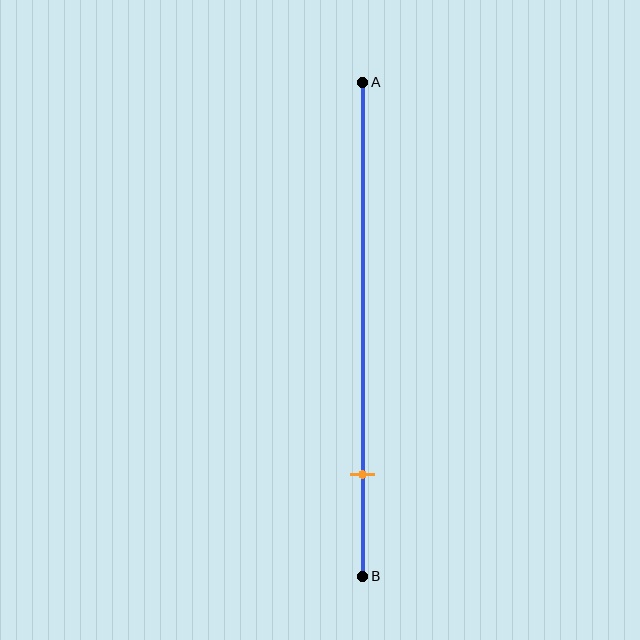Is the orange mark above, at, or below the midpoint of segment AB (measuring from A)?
The orange mark is below the midpoint of segment AB.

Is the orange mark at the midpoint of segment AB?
No, the mark is at about 80% from A, not at the 50% midpoint.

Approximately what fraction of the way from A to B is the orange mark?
The orange mark is approximately 80% of the way from A to B.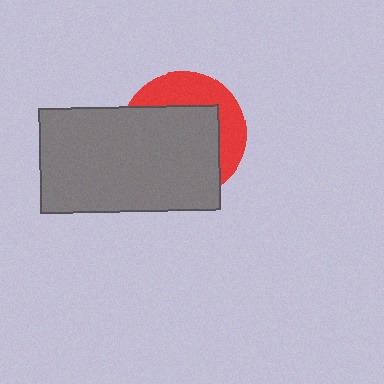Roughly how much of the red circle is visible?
A small part of it is visible (roughly 35%).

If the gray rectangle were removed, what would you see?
You would see the complete red circle.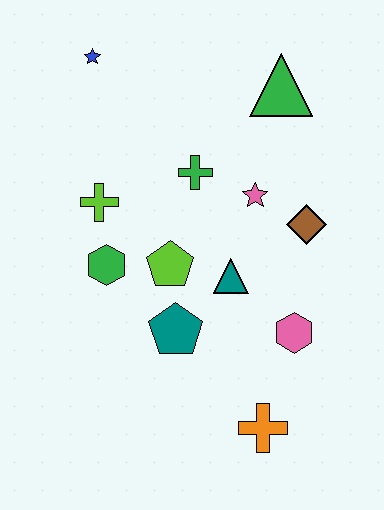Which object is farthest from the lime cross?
The orange cross is farthest from the lime cross.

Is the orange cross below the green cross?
Yes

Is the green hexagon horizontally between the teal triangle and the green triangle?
No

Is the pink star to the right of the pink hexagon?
No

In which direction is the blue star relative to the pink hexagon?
The blue star is above the pink hexagon.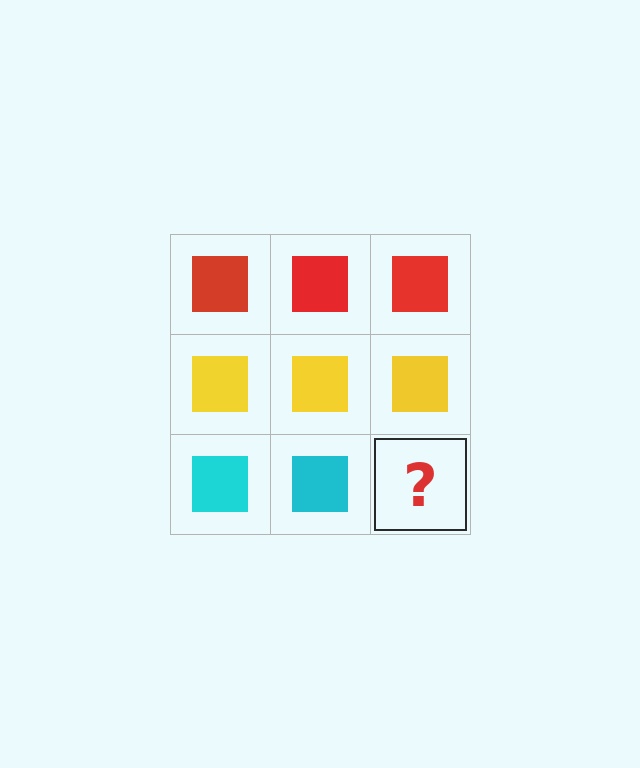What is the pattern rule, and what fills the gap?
The rule is that each row has a consistent color. The gap should be filled with a cyan square.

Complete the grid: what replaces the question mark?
The question mark should be replaced with a cyan square.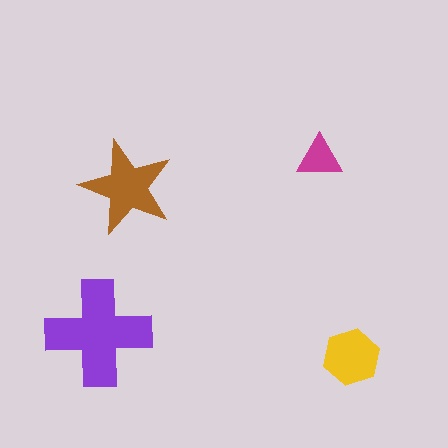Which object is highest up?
The magenta triangle is topmost.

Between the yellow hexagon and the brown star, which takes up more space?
The brown star.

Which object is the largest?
The purple cross.